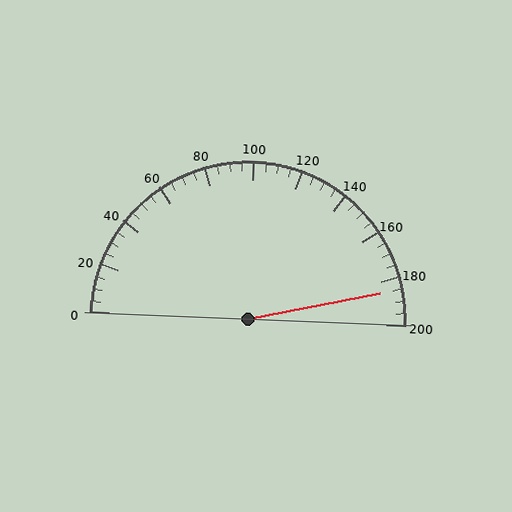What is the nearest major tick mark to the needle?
The nearest major tick mark is 180.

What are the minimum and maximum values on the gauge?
The gauge ranges from 0 to 200.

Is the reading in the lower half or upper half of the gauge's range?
The reading is in the upper half of the range (0 to 200).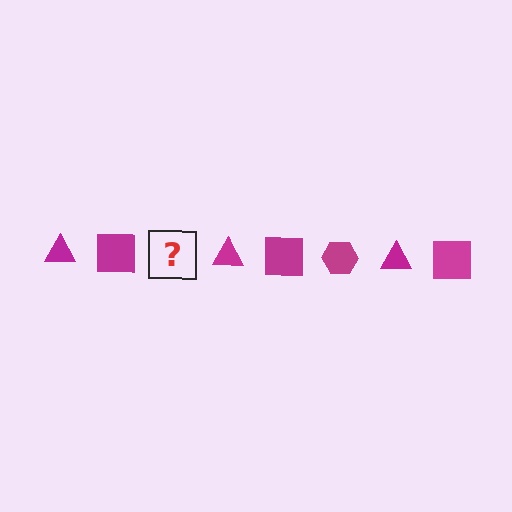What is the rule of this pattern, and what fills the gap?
The rule is that the pattern cycles through triangle, square, hexagon shapes in magenta. The gap should be filled with a magenta hexagon.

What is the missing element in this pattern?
The missing element is a magenta hexagon.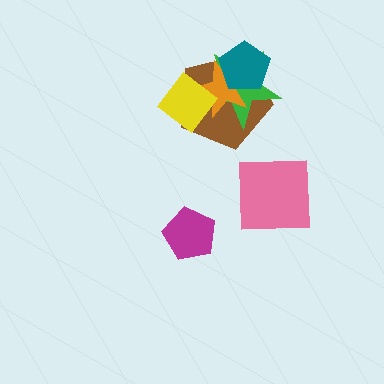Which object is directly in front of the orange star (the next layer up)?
The teal pentagon is directly in front of the orange star.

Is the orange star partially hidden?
Yes, it is partially covered by another shape.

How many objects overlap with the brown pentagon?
4 objects overlap with the brown pentagon.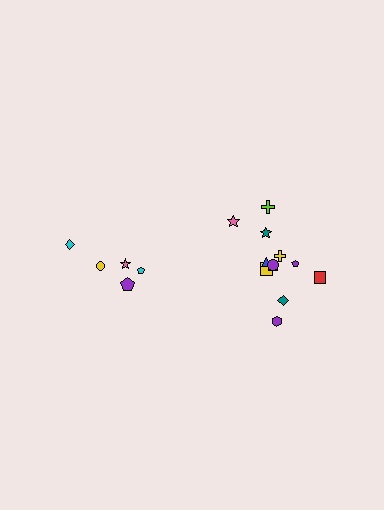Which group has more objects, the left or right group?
The right group.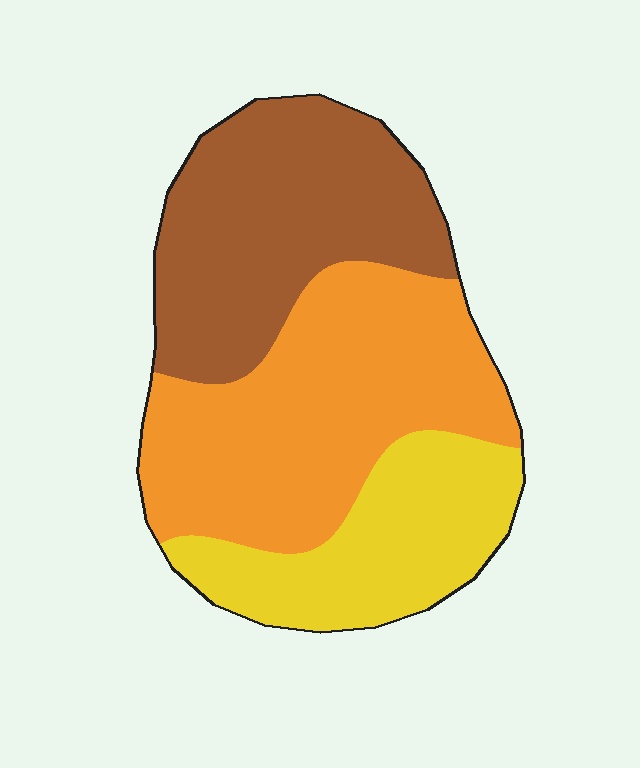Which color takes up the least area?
Yellow, at roughly 25%.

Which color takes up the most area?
Orange, at roughly 40%.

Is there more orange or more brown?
Orange.